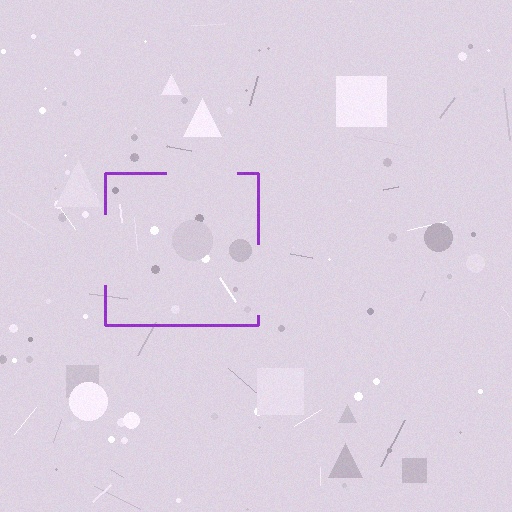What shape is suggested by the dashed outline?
The dashed outline suggests a square.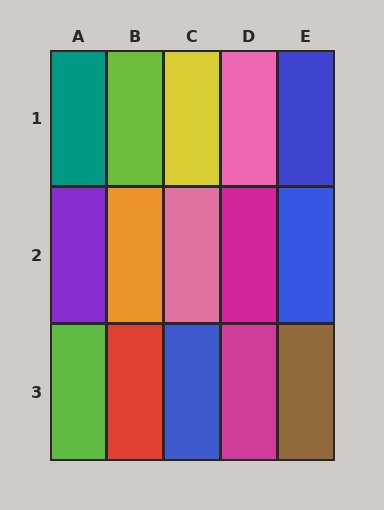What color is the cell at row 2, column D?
Magenta.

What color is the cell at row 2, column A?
Purple.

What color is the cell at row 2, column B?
Orange.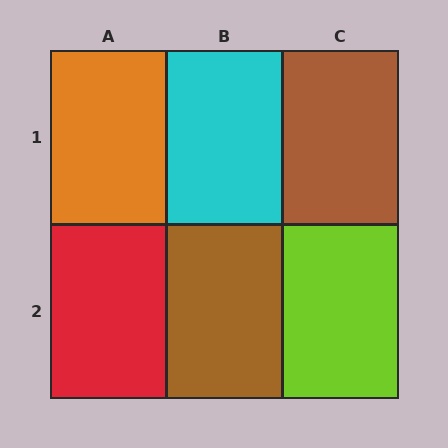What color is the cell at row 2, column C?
Lime.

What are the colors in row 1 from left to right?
Orange, cyan, brown.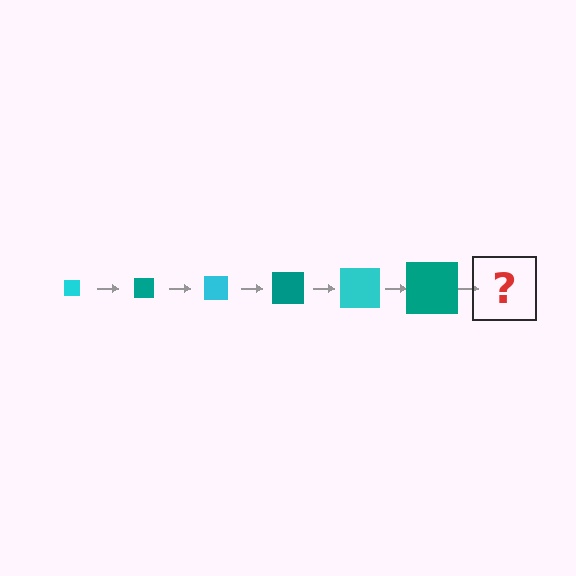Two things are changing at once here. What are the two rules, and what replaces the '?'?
The two rules are that the square grows larger each step and the color cycles through cyan and teal. The '?' should be a cyan square, larger than the previous one.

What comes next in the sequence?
The next element should be a cyan square, larger than the previous one.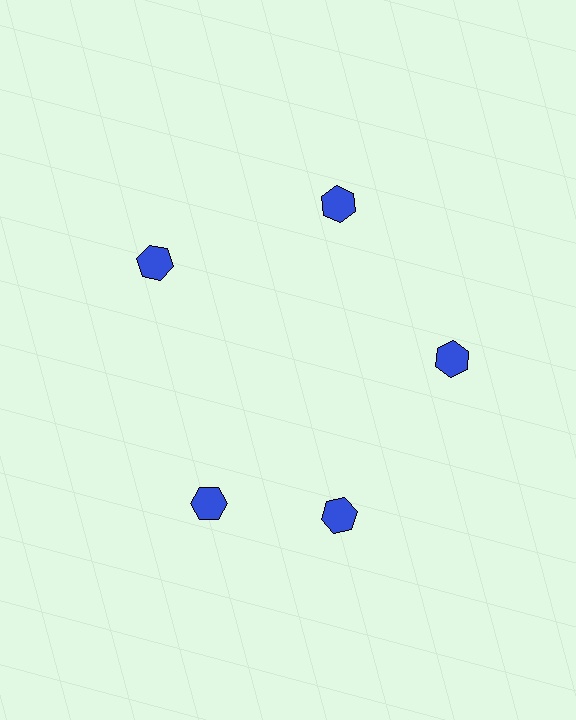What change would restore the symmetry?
The symmetry would be restored by rotating it back into even spacing with its neighbors so that all 5 hexagons sit at equal angles and equal distance from the center.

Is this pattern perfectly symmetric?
No. The 5 blue hexagons are arranged in a ring, but one element near the 8 o'clock position is rotated out of alignment along the ring, breaking the 5-fold rotational symmetry.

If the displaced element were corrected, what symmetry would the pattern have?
It would have 5-fold rotational symmetry — the pattern would map onto itself every 72 degrees.